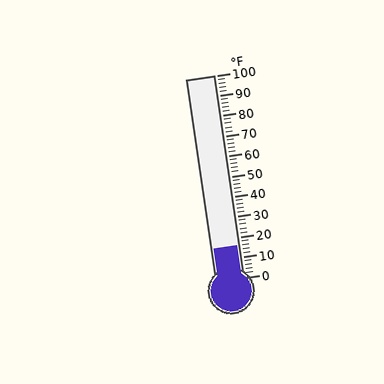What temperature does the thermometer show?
The thermometer shows approximately 16°F.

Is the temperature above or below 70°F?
The temperature is below 70°F.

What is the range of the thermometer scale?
The thermometer scale ranges from 0°F to 100°F.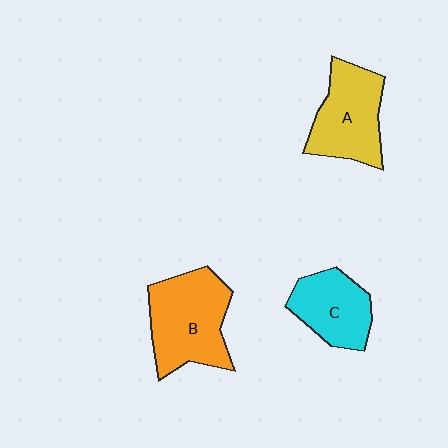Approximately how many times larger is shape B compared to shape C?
Approximately 1.4 times.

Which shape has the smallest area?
Shape C (cyan).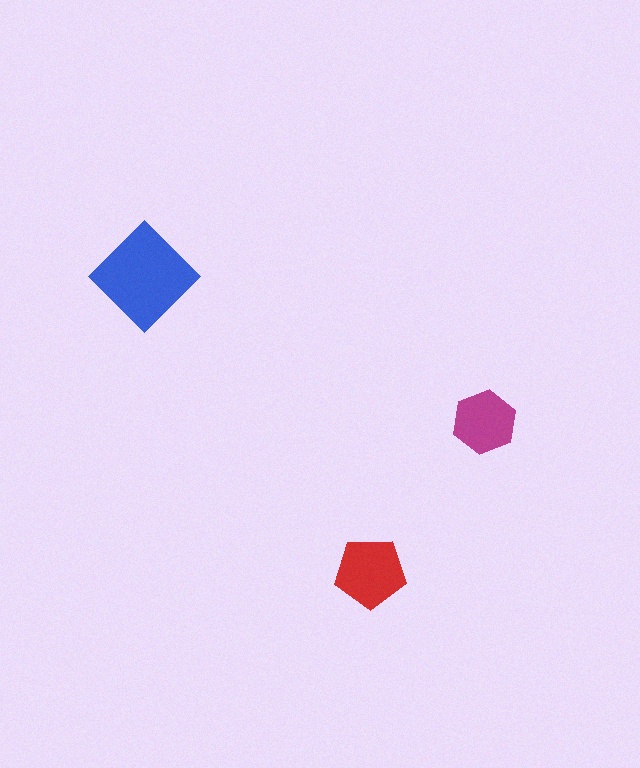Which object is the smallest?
The magenta hexagon.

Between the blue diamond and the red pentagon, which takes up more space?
The blue diamond.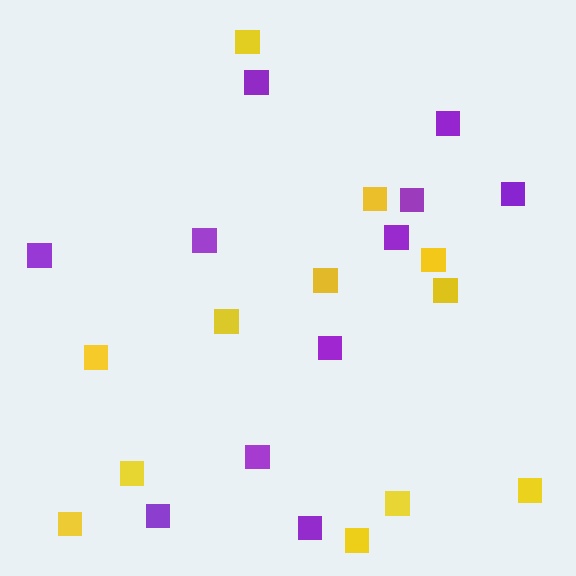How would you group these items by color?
There are 2 groups: one group of yellow squares (12) and one group of purple squares (11).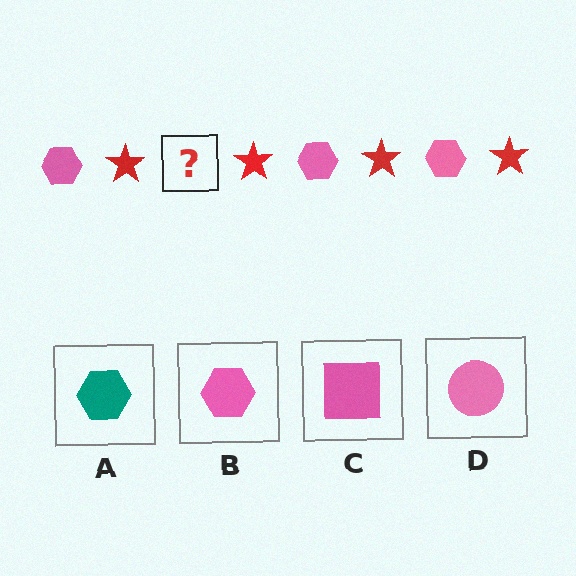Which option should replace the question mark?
Option B.